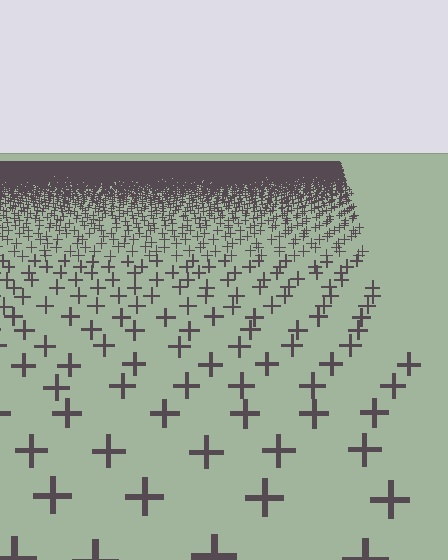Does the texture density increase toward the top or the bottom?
Density increases toward the top.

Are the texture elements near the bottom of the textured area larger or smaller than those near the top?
Larger. Near the bottom, elements are closer to the viewer and appear at a bigger on-screen size.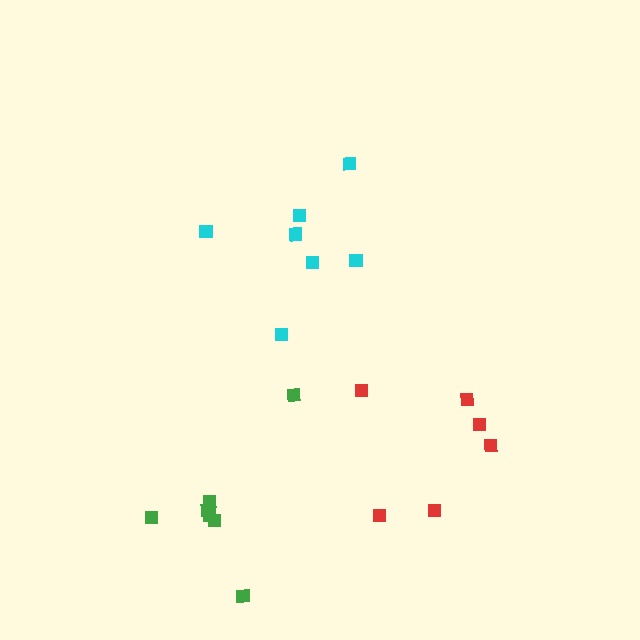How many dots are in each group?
Group 1: 7 dots, Group 2: 6 dots, Group 3: 7 dots (20 total).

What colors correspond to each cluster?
The clusters are colored: cyan, red, green.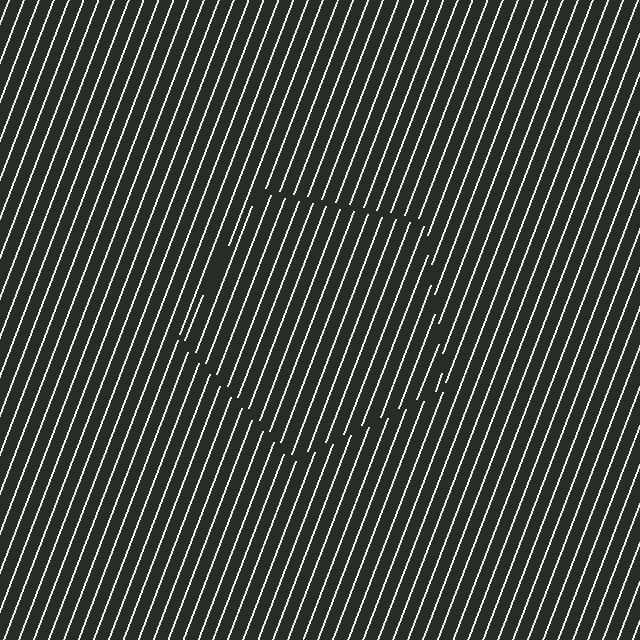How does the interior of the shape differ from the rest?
The interior of the shape contains the same grating, shifted by half a period — the contour is defined by the phase discontinuity where line-ends from the inner and outer gratings abut.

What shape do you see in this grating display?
An illusory pentagon. The interior of the shape contains the same grating, shifted by half a period — the contour is defined by the phase discontinuity where line-ends from the inner and outer gratings abut.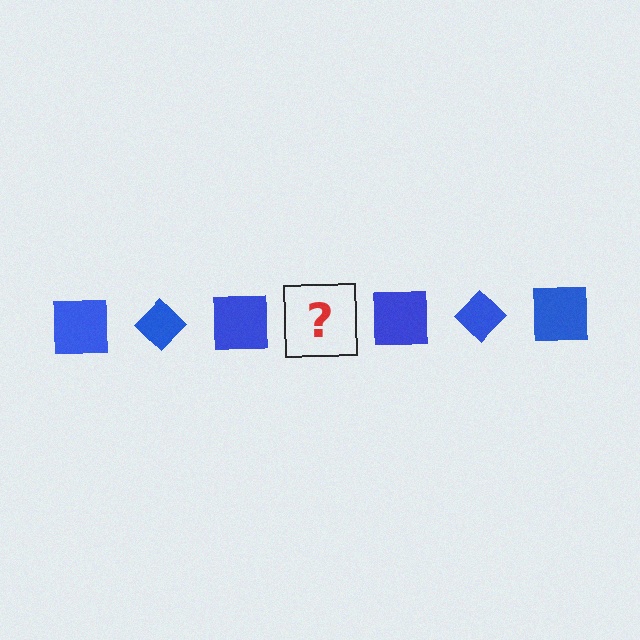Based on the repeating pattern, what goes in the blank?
The blank should be a blue diamond.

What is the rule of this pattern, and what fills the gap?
The rule is that the pattern cycles through square, diamond shapes in blue. The gap should be filled with a blue diamond.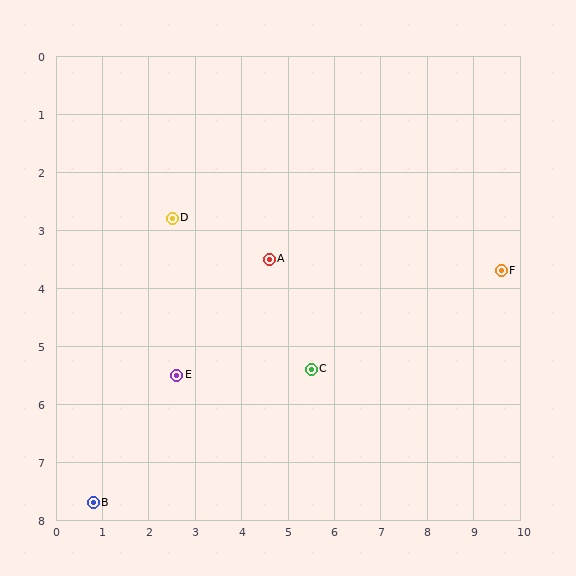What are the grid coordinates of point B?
Point B is at approximately (0.8, 7.7).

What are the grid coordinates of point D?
Point D is at approximately (2.5, 2.8).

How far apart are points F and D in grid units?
Points F and D are about 7.2 grid units apart.